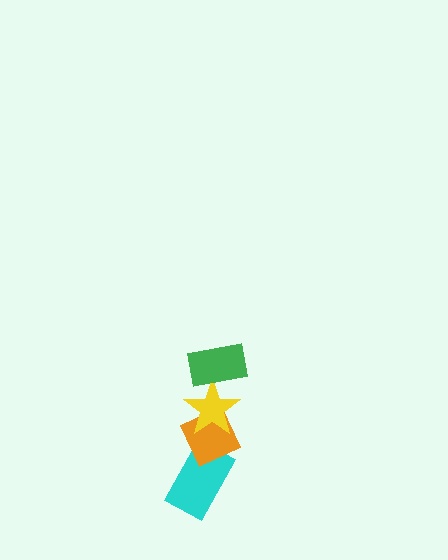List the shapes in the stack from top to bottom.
From top to bottom: the green rectangle, the yellow star, the orange diamond, the cyan rectangle.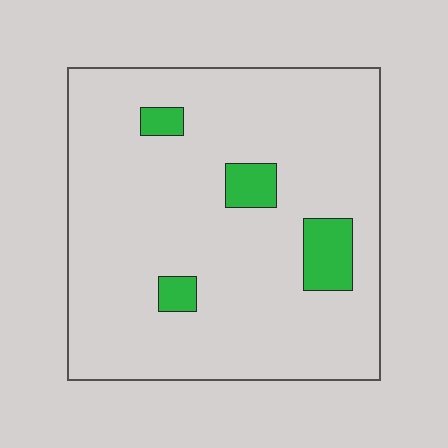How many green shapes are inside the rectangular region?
4.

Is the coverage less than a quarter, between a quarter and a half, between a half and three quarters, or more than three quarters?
Less than a quarter.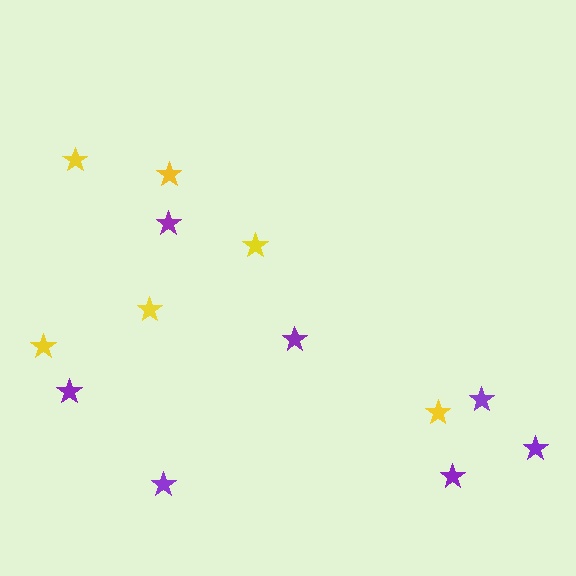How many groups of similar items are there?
There are 2 groups: one group of yellow stars (6) and one group of purple stars (7).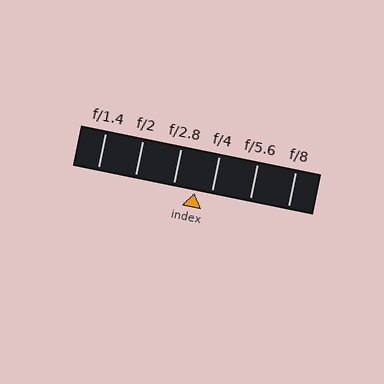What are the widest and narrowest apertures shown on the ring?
The widest aperture shown is f/1.4 and the narrowest is f/8.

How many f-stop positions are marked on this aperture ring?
There are 6 f-stop positions marked.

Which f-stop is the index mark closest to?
The index mark is closest to f/4.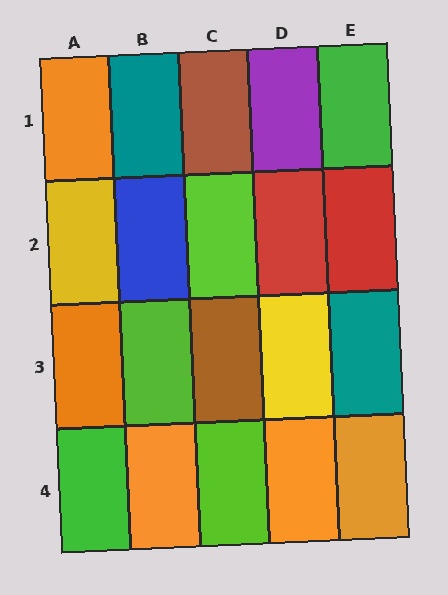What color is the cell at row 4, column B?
Orange.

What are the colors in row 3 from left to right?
Orange, lime, brown, yellow, teal.